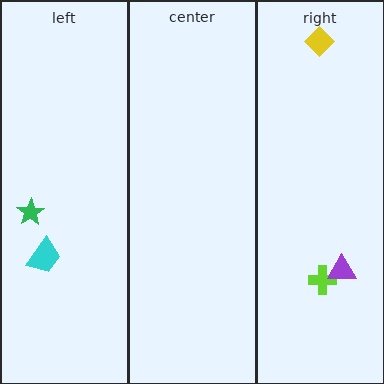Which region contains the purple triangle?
The right region.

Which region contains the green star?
The left region.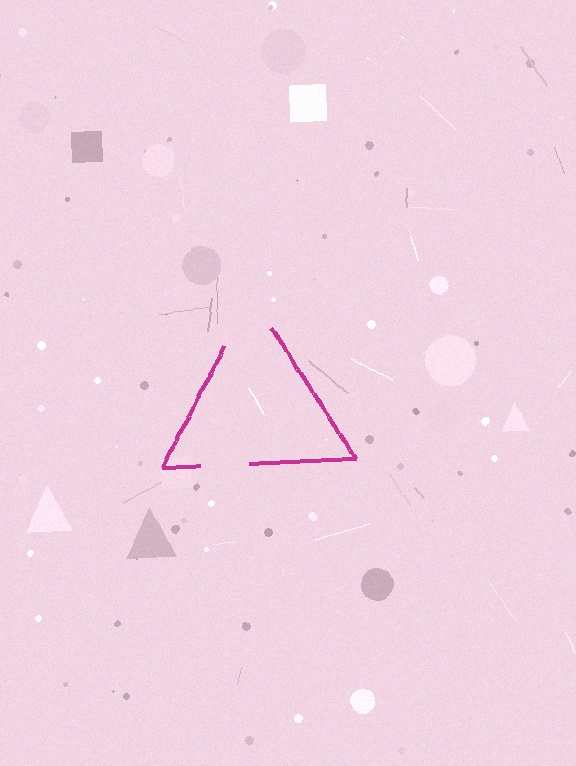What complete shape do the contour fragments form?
The contour fragments form a triangle.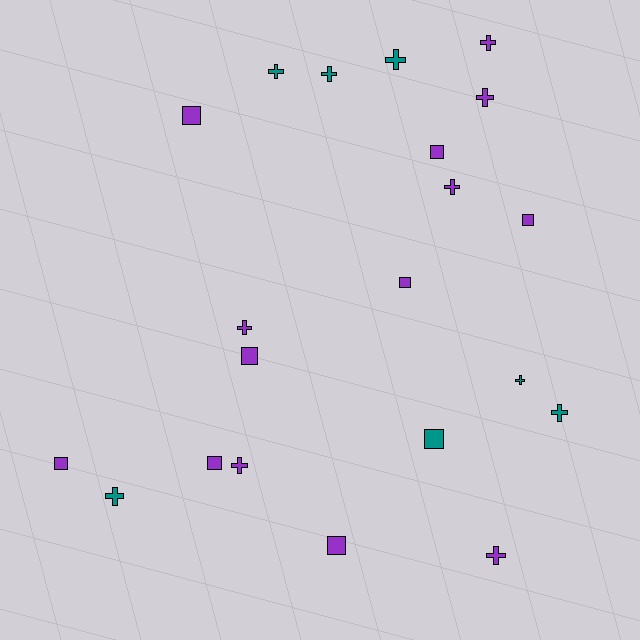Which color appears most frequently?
Purple, with 14 objects.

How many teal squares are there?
There is 1 teal square.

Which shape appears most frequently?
Cross, with 12 objects.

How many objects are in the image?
There are 21 objects.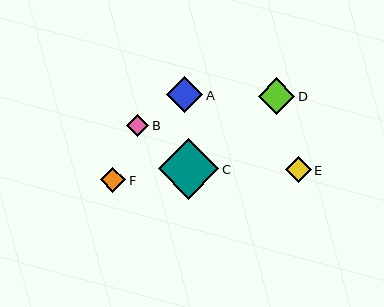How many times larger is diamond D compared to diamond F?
Diamond D is approximately 1.5 times the size of diamond F.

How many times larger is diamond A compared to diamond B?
Diamond A is approximately 1.6 times the size of diamond B.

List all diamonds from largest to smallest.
From largest to smallest: C, D, A, E, F, B.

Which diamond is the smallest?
Diamond B is the smallest with a size of approximately 22 pixels.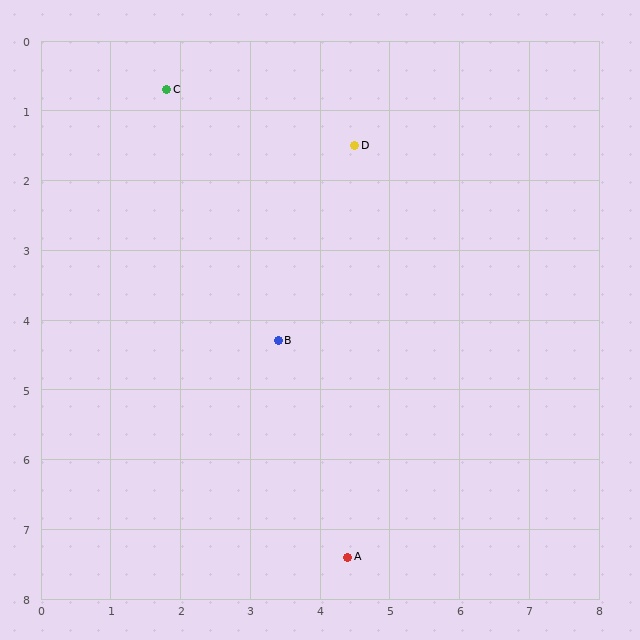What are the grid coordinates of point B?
Point B is at approximately (3.4, 4.3).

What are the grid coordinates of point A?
Point A is at approximately (4.4, 7.4).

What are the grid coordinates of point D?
Point D is at approximately (4.5, 1.5).